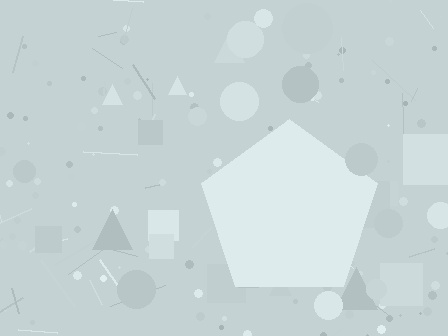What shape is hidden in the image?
A pentagon is hidden in the image.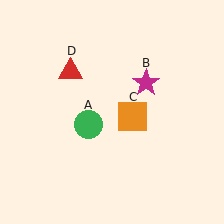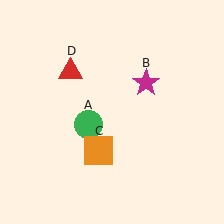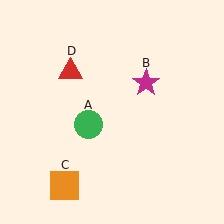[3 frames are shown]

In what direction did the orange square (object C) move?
The orange square (object C) moved down and to the left.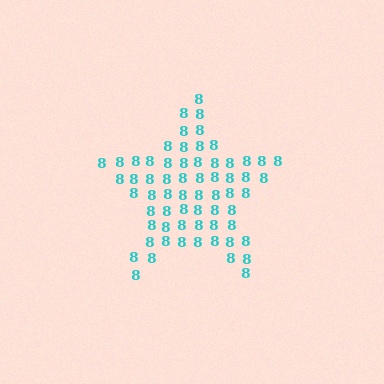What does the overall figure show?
The overall figure shows a star.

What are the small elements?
The small elements are digit 8's.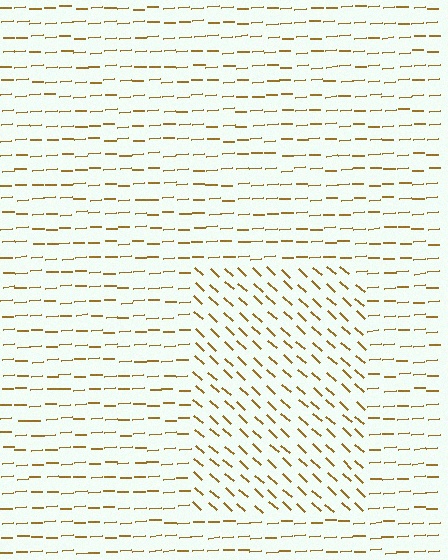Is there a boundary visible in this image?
Yes, there is a texture boundary formed by a change in line orientation.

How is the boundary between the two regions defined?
The boundary is defined purely by a change in line orientation (approximately 45 degrees difference). All lines are the same color and thickness.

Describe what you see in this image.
The image is filled with small brown line segments. A rectangle region in the image has lines oriented differently from the surrounding lines, creating a visible texture boundary.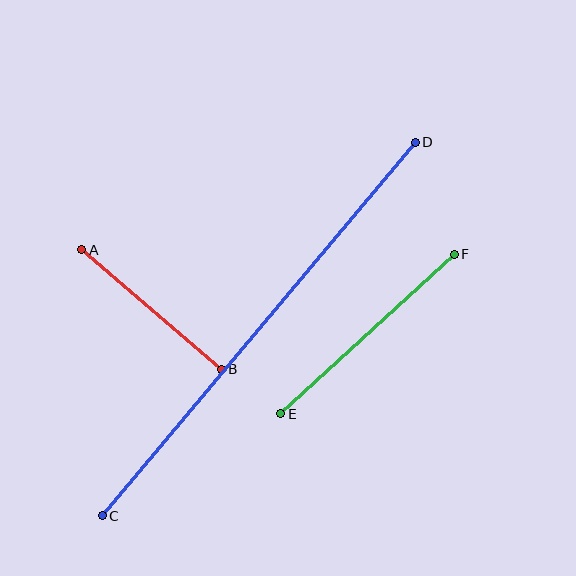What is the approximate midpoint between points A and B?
The midpoint is at approximately (151, 310) pixels.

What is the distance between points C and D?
The distance is approximately 487 pixels.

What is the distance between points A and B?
The distance is approximately 184 pixels.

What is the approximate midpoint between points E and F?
The midpoint is at approximately (368, 334) pixels.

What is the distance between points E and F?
The distance is approximately 236 pixels.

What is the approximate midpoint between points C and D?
The midpoint is at approximately (259, 329) pixels.